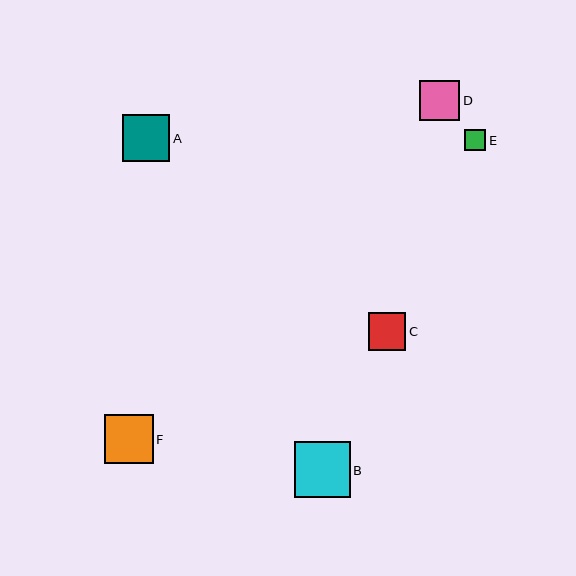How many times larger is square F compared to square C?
Square F is approximately 1.3 times the size of square C.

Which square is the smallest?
Square E is the smallest with a size of approximately 21 pixels.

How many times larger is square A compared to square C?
Square A is approximately 1.3 times the size of square C.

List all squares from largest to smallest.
From largest to smallest: B, F, A, D, C, E.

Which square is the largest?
Square B is the largest with a size of approximately 55 pixels.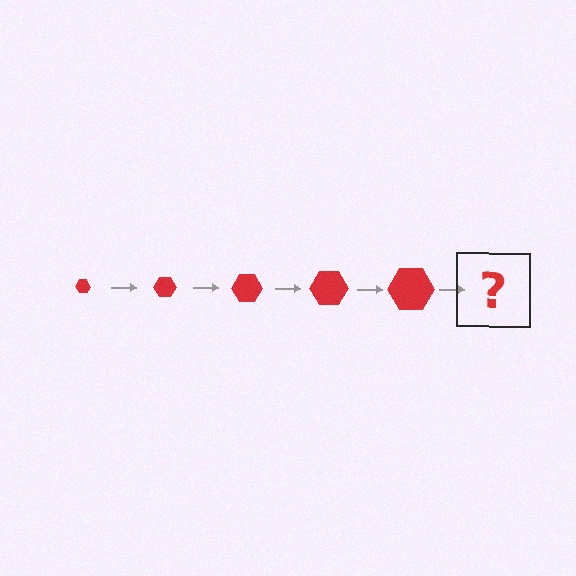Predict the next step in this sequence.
The next step is a red hexagon, larger than the previous one.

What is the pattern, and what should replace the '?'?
The pattern is that the hexagon gets progressively larger each step. The '?' should be a red hexagon, larger than the previous one.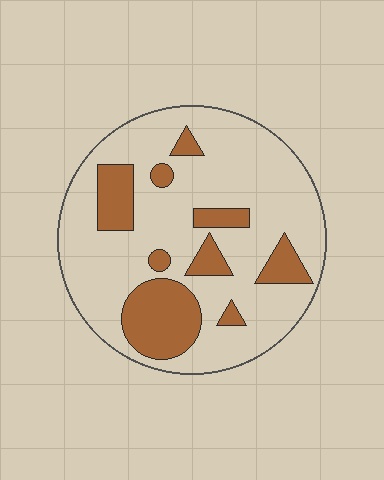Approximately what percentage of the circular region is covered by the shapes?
Approximately 25%.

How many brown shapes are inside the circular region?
9.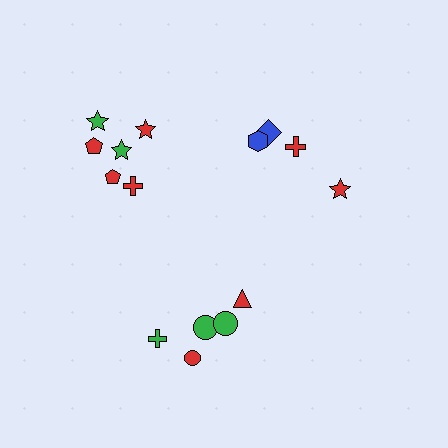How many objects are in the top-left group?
There are 6 objects.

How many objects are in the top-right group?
There are 4 objects.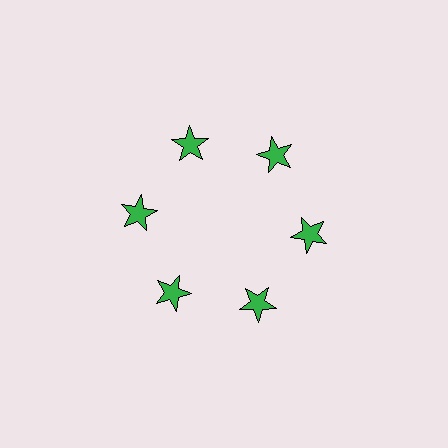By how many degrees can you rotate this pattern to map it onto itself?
The pattern maps onto itself every 60 degrees of rotation.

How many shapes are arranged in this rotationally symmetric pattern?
There are 6 shapes, arranged in 6 groups of 1.